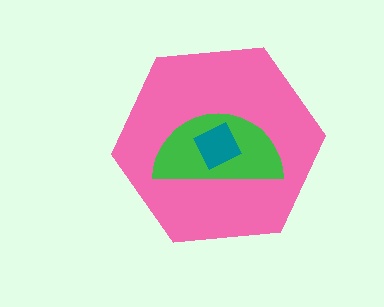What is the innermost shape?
The teal diamond.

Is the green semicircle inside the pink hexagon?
Yes.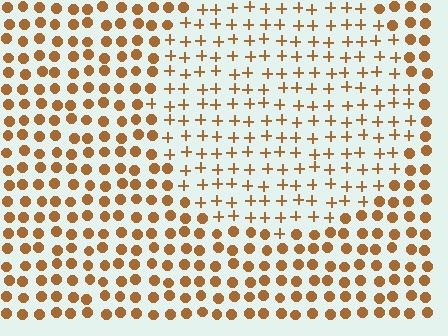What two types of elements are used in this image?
The image uses plus signs inside the circle region and circles outside it.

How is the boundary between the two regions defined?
The boundary is defined by a change in element shape: plus signs inside vs. circles outside. All elements share the same color and spacing.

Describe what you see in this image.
The image is filled with small brown elements arranged in a uniform grid. A circle-shaped region contains plus signs, while the surrounding area contains circles. The boundary is defined purely by the change in element shape.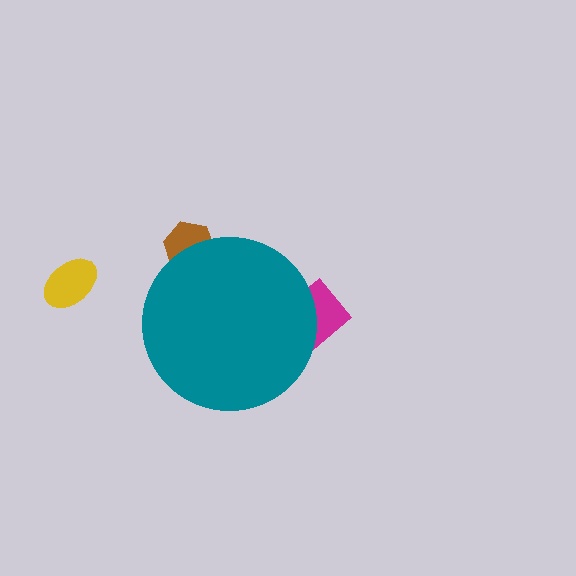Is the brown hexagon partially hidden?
Yes, the brown hexagon is partially hidden behind the teal circle.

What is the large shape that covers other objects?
A teal circle.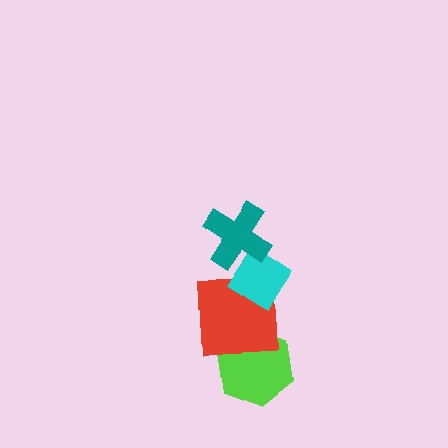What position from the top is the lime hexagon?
The lime hexagon is 4th from the top.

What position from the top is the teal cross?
The teal cross is 1st from the top.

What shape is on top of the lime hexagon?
The red square is on top of the lime hexagon.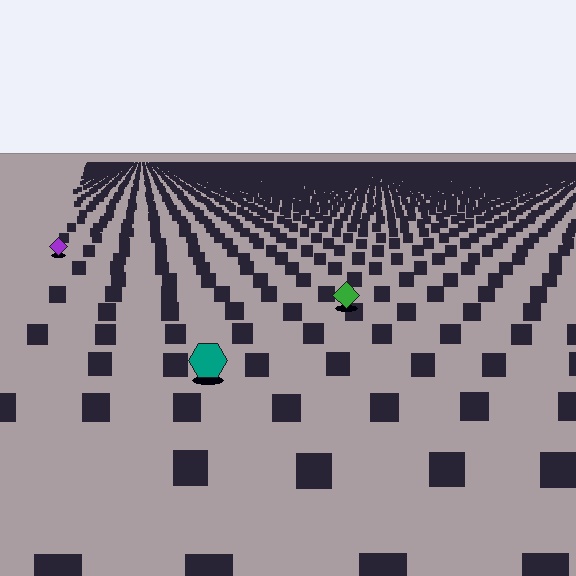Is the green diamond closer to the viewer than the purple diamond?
Yes. The green diamond is closer — you can tell from the texture gradient: the ground texture is coarser near it.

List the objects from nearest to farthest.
From nearest to farthest: the teal hexagon, the green diamond, the purple diamond.